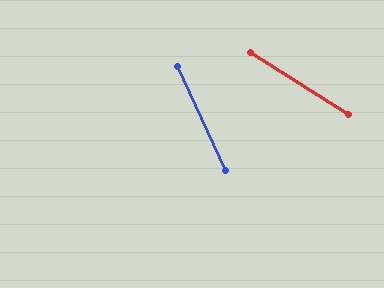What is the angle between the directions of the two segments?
Approximately 33 degrees.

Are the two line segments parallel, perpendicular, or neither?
Neither parallel nor perpendicular — they differ by about 33°.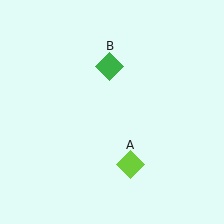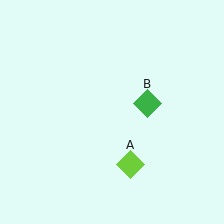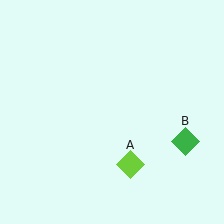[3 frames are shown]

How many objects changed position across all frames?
1 object changed position: green diamond (object B).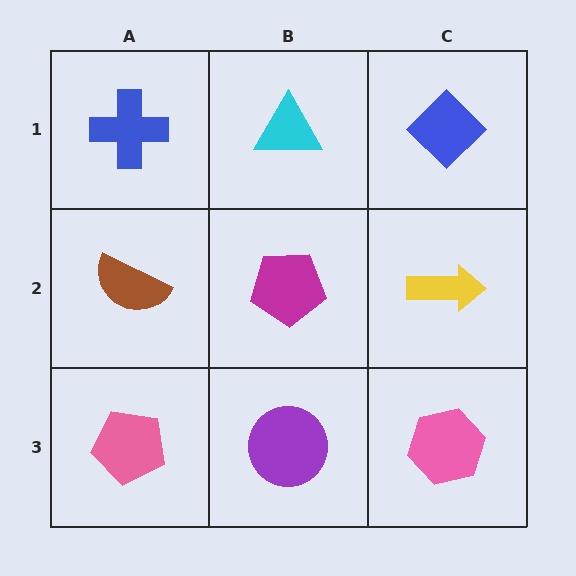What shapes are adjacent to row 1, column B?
A magenta pentagon (row 2, column B), a blue cross (row 1, column A), a blue diamond (row 1, column C).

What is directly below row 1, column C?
A yellow arrow.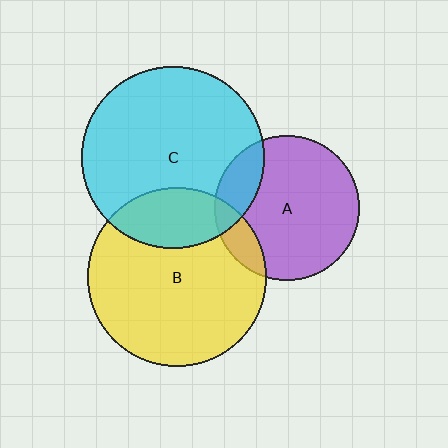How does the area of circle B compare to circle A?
Approximately 1.5 times.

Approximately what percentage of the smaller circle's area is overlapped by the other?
Approximately 10%.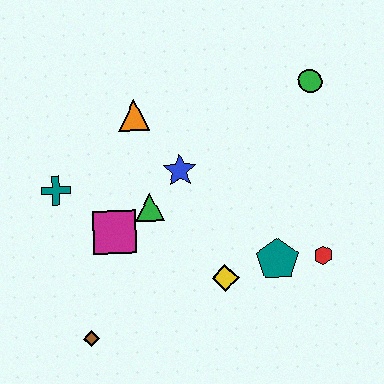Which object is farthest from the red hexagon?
The teal cross is farthest from the red hexagon.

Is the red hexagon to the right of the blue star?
Yes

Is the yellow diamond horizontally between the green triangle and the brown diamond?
No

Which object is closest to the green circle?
The blue star is closest to the green circle.